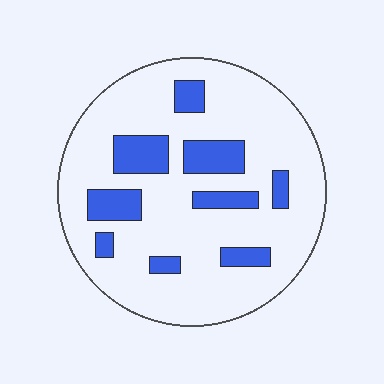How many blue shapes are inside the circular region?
9.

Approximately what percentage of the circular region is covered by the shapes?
Approximately 20%.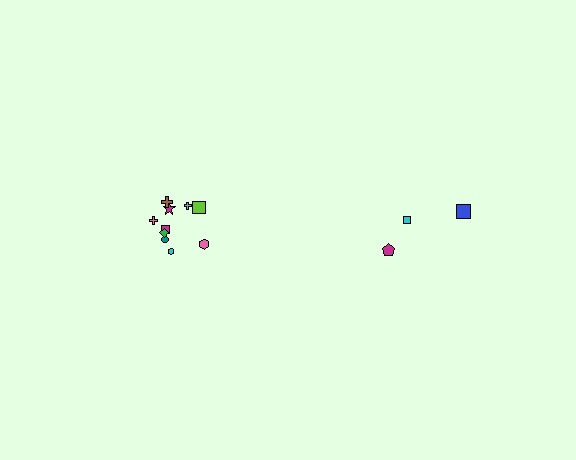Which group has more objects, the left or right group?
The left group.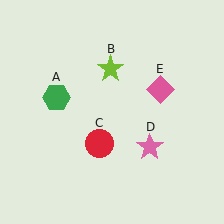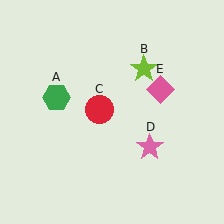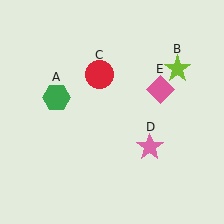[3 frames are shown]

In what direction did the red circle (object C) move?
The red circle (object C) moved up.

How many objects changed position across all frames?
2 objects changed position: lime star (object B), red circle (object C).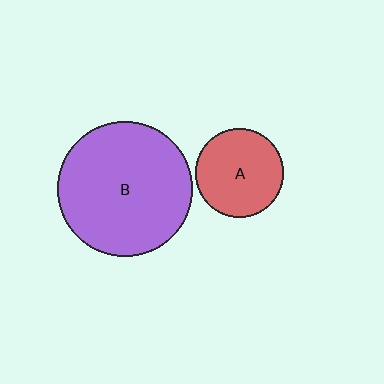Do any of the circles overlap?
No, none of the circles overlap.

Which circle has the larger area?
Circle B (purple).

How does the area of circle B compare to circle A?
Approximately 2.3 times.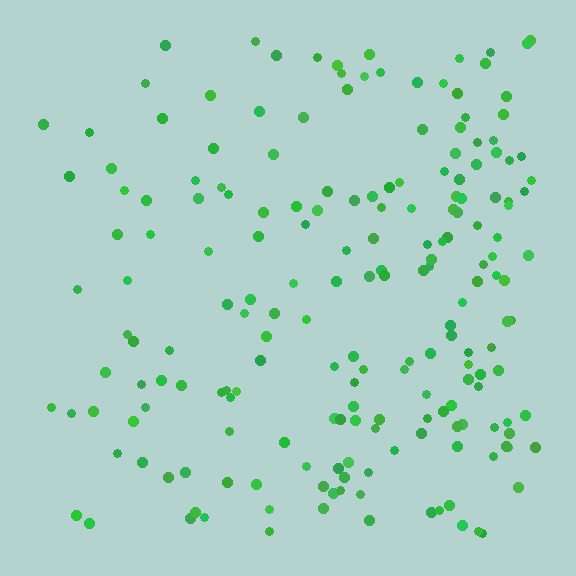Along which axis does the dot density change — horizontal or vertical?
Horizontal.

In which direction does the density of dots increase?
From left to right, with the right side densest.